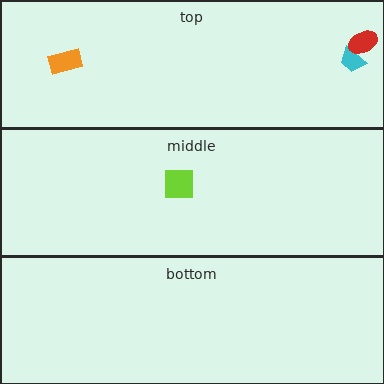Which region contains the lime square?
The middle region.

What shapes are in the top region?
The orange rectangle, the cyan trapezoid, the red ellipse.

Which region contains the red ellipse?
The top region.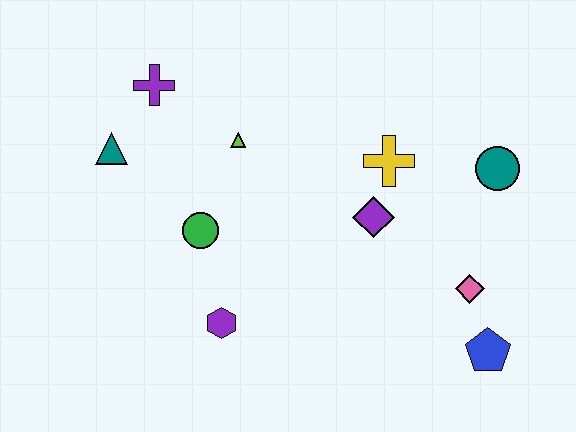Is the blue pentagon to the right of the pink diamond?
Yes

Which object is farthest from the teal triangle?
The blue pentagon is farthest from the teal triangle.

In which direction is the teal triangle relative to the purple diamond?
The teal triangle is to the left of the purple diamond.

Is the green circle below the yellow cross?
Yes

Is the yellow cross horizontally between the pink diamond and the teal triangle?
Yes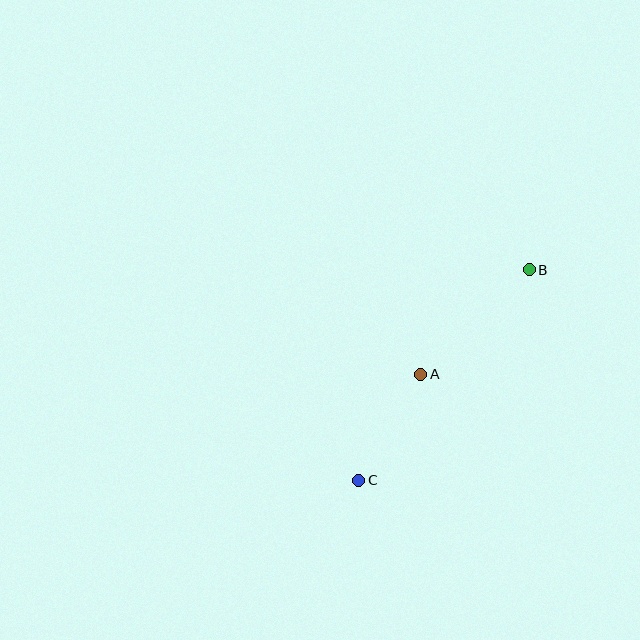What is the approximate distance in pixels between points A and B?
The distance between A and B is approximately 151 pixels.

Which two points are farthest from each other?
Points B and C are farthest from each other.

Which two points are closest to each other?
Points A and C are closest to each other.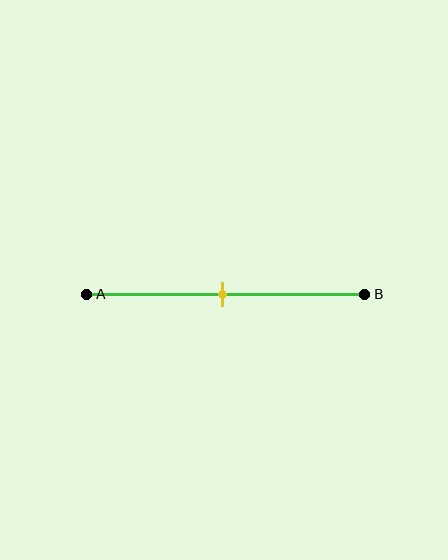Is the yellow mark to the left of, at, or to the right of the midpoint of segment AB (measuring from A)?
The yellow mark is approximately at the midpoint of segment AB.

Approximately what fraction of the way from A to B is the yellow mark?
The yellow mark is approximately 50% of the way from A to B.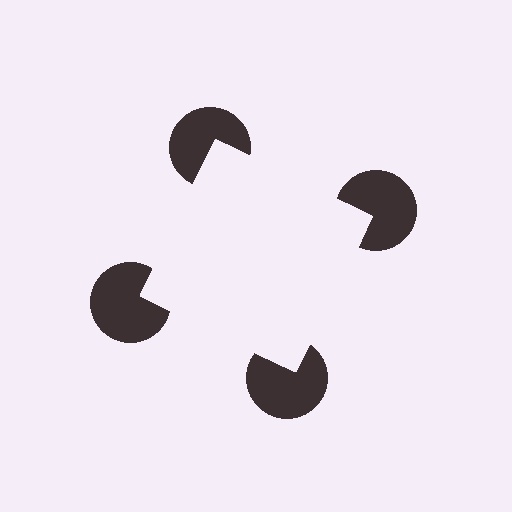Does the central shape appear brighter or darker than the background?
It typically appears slightly brighter than the background, even though no actual brightness change is drawn.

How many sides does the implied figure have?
4 sides.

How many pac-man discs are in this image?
There are 4 — one at each vertex of the illusory square.